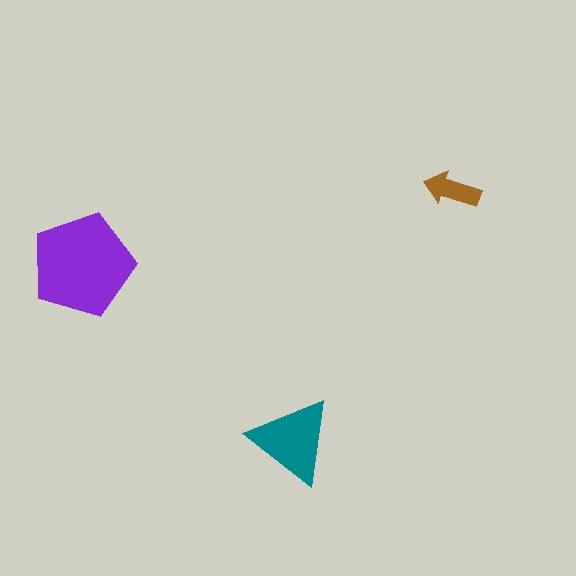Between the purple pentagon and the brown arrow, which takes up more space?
The purple pentagon.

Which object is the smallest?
The brown arrow.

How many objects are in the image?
There are 3 objects in the image.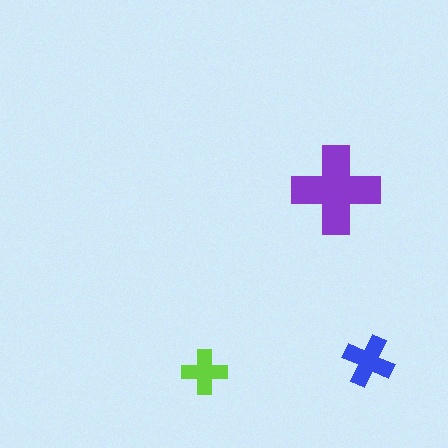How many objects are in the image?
There are 3 objects in the image.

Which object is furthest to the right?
The blue cross is rightmost.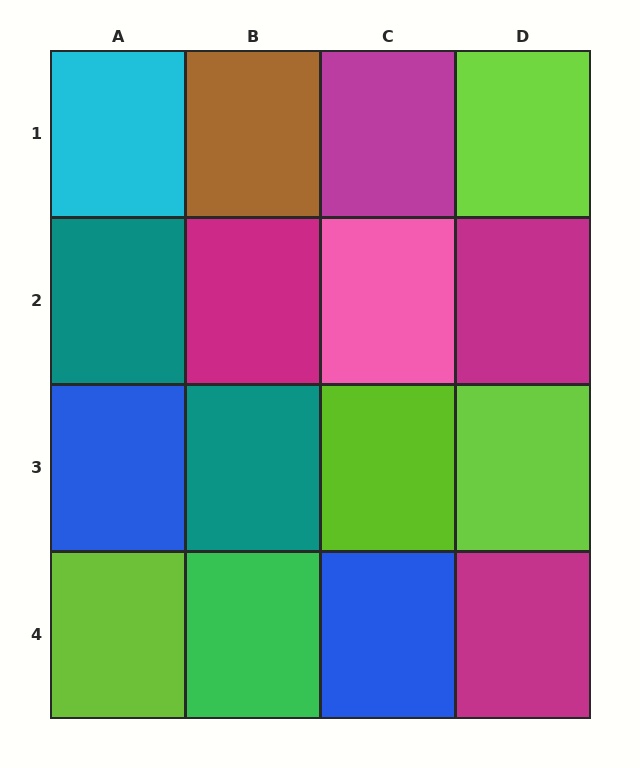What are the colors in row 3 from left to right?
Blue, teal, lime, lime.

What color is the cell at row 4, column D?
Magenta.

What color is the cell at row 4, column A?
Lime.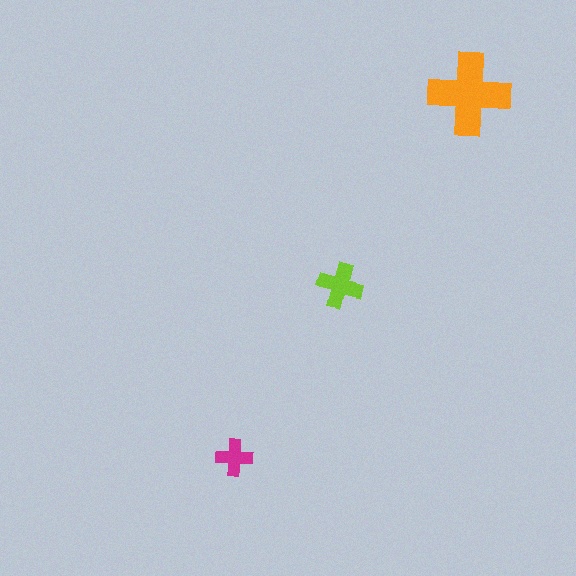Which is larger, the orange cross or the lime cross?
The orange one.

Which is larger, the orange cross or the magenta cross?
The orange one.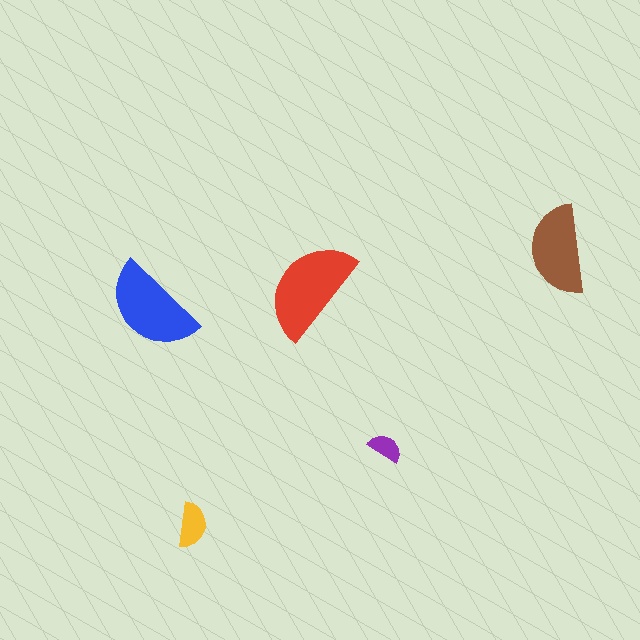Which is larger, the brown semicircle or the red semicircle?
The red one.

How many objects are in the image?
There are 5 objects in the image.